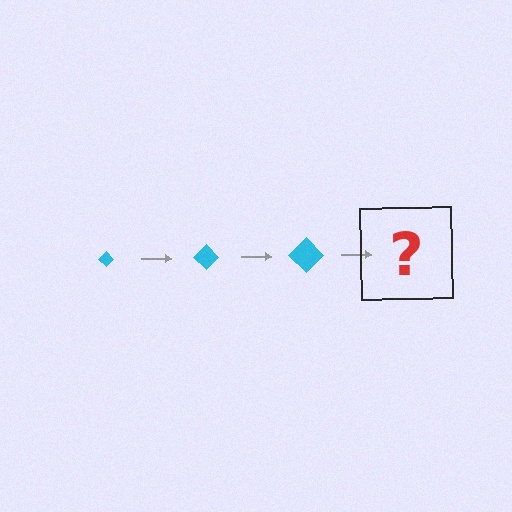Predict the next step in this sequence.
The next step is a cyan diamond, larger than the previous one.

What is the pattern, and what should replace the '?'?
The pattern is that the diamond gets progressively larger each step. The '?' should be a cyan diamond, larger than the previous one.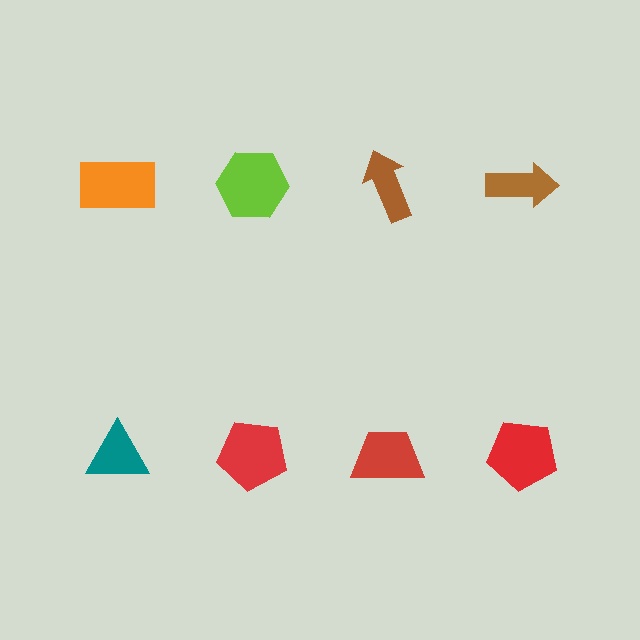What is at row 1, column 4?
A brown arrow.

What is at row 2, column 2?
A red pentagon.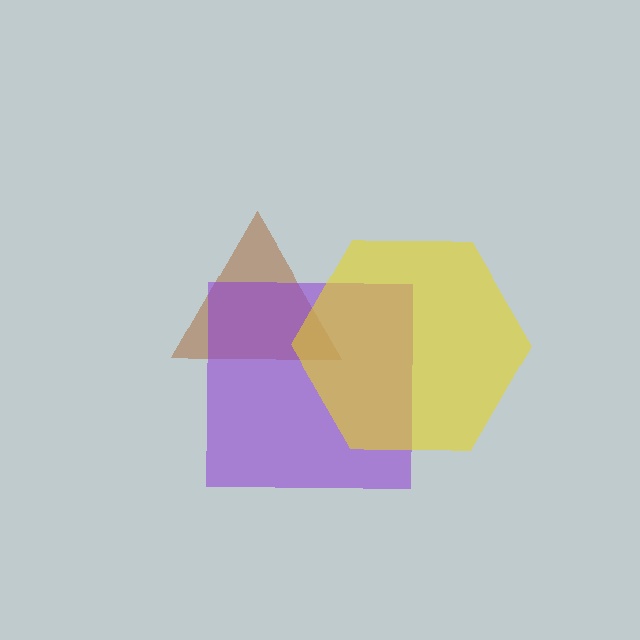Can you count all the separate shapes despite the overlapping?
Yes, there are 3 separate shapes.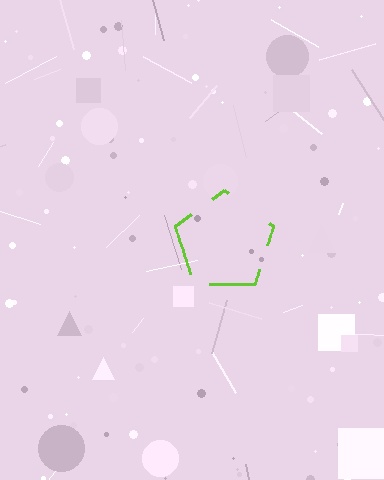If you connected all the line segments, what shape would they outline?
They would outline a pentagon.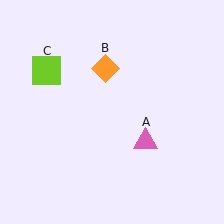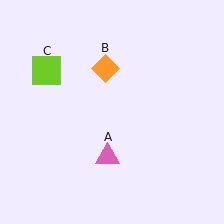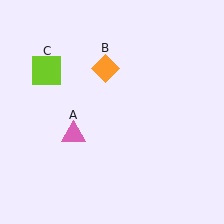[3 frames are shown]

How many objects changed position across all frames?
1 object changed position: pink triangle (object A).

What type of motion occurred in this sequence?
The pink triangle (object A) rotated clockwise around the center of the scene.